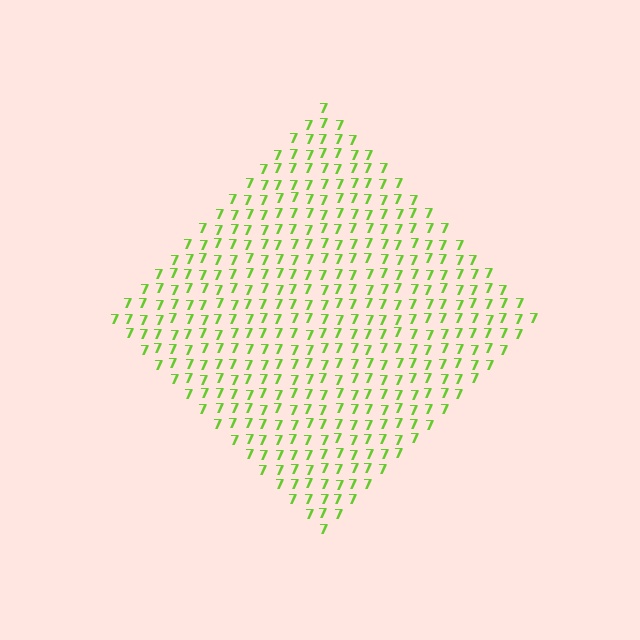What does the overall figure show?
The overall figure shows a diamond.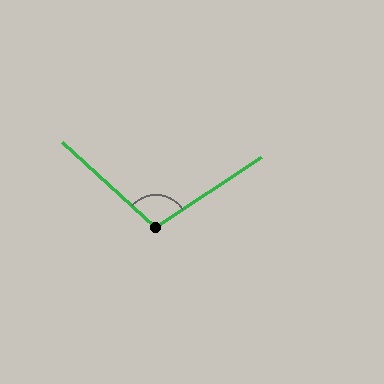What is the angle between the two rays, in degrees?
Approximately 104 degrees.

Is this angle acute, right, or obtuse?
It is obtuse.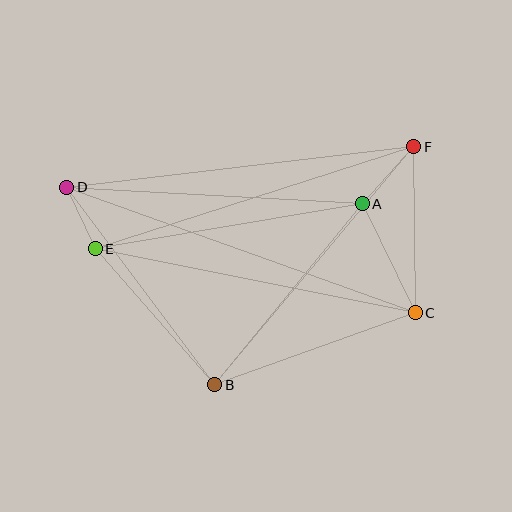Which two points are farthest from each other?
Points C and D are farthest from each other.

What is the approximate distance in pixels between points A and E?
The distance between A and E is approximately 271 pixels.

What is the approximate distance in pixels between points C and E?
The distance between C and E is approximately 326 pixels.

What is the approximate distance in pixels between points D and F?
The distance between D and F is approximately 349 pixels.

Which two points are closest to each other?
Points D and E are closest to each other.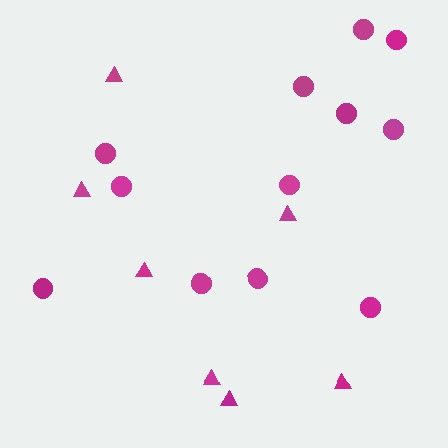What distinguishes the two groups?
There are 2 groups: one group of triangles (7) and one group of circles (12).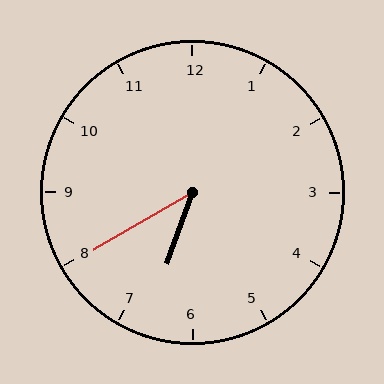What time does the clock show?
6:40.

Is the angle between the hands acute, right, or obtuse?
It is acute.